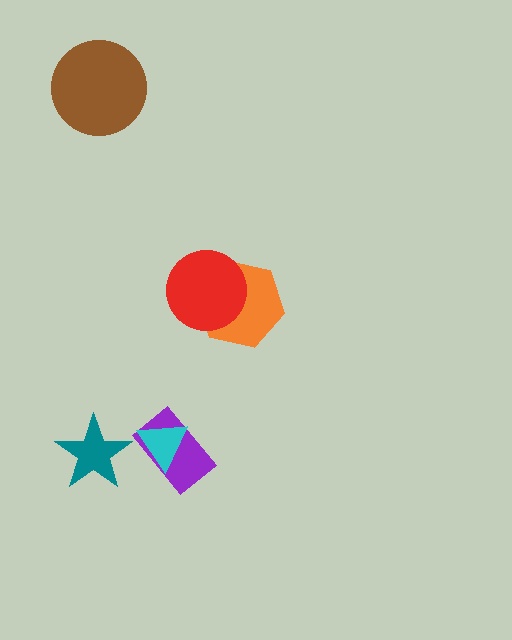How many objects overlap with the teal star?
0 objects overlap with the teal star.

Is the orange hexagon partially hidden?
Yes, it is partially covered by another shape.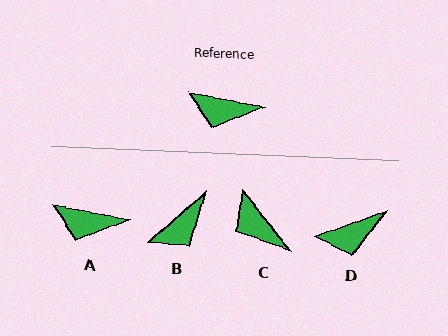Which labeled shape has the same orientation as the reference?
A.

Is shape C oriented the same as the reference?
No, it is off by about 41 degrees.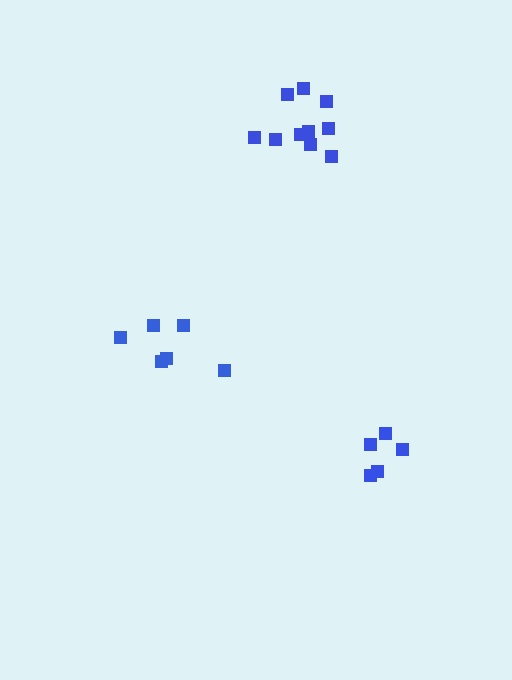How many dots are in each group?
Group 1: 5 dots, Group 2: 10 dots, Group 3: 6 dots (21 total).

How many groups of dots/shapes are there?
There are 3 groups.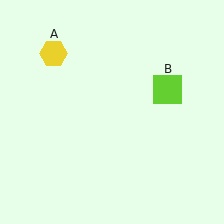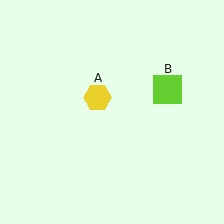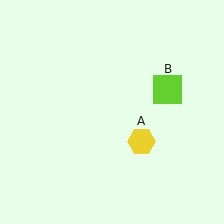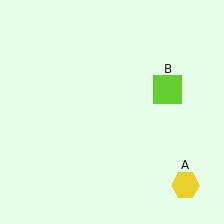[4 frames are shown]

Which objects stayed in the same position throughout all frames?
Lime square (object B) remained stationary.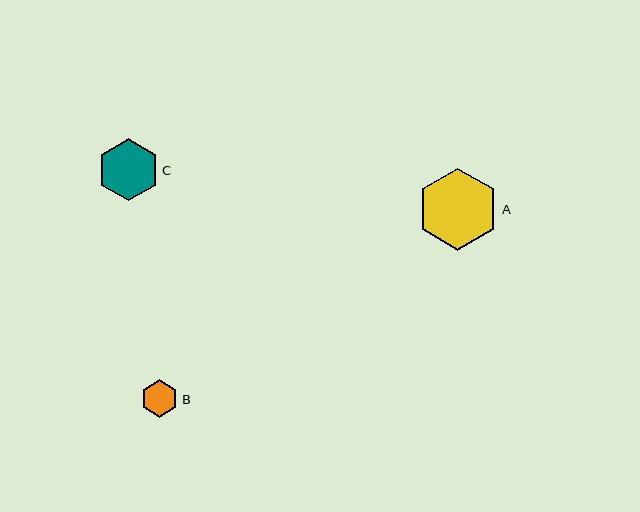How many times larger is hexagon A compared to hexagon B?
Hexagon A is approximately 2.2 times the size of hexagon B.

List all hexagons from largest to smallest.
From largest to smallest: A, C, B.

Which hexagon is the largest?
Hexagon A is the largest with a size of approximately 82 pixels.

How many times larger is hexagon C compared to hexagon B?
Hexagon C is approximately 1.7 times the size of hexagon B.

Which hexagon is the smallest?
Hexagon B is the smallest with a size of approximately 37 pixels.